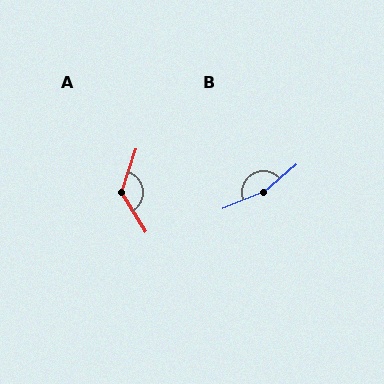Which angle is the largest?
B, at approximately 161 degrees.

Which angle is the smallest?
A, at approximately 130 degrees.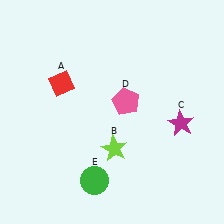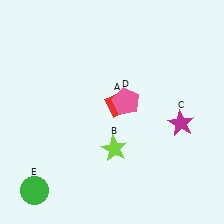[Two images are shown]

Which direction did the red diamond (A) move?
The red diamond (A) moved right.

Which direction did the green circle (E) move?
The green circle (E) moved left.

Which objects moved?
The objects that moved are: the red diamond (A), the green circle (E).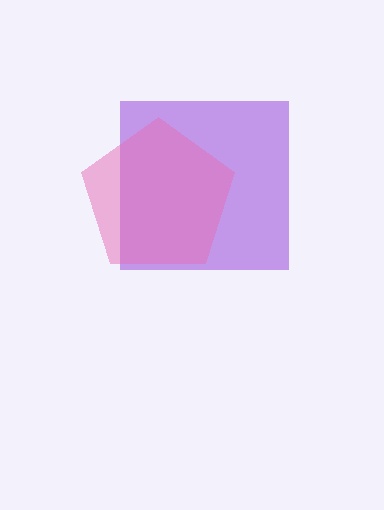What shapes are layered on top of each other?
The layered shapes are: a purple square, a pink pentagon.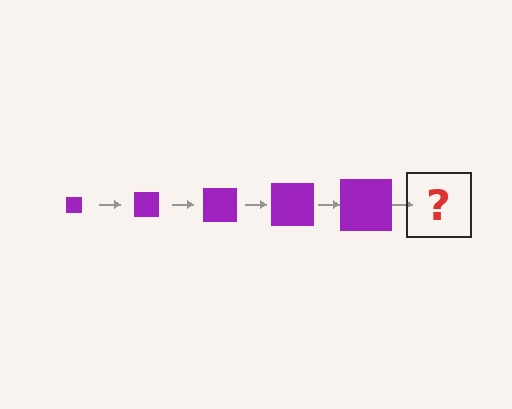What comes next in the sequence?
The next element should be a purple square, larger than the previous one.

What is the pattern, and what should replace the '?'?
The pattern is that the square gets progressively larger each step. The '?' should be a purple square, larger than the previous one.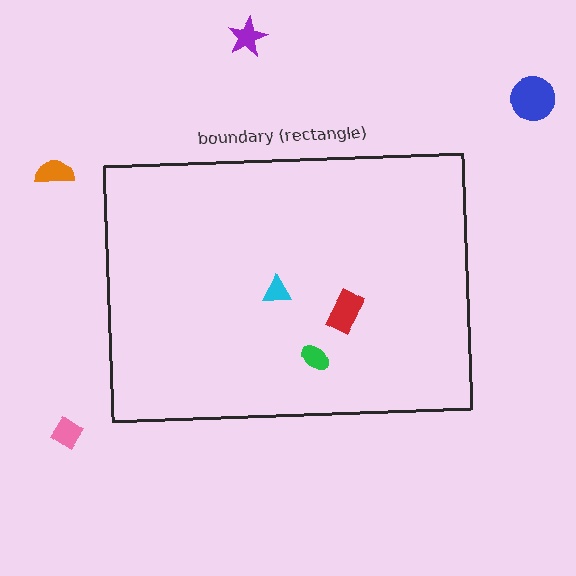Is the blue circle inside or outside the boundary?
Outside.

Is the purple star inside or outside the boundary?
Outside.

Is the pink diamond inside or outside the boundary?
Outside.